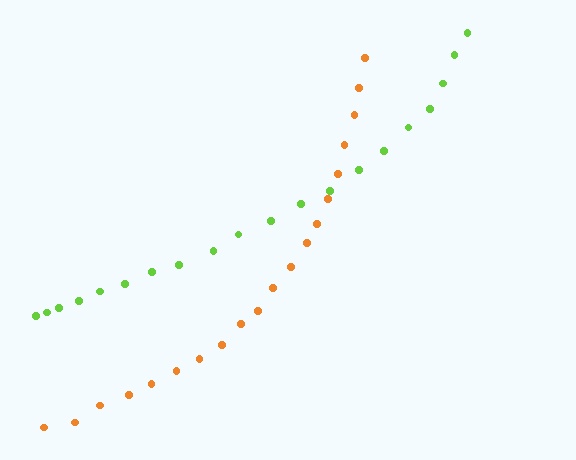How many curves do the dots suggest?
There are 2 distinct paths.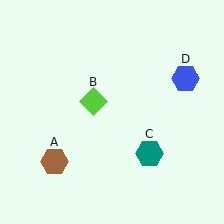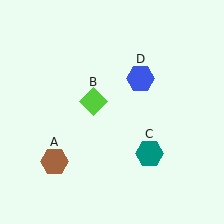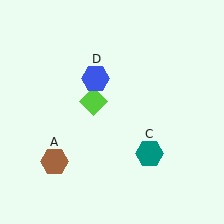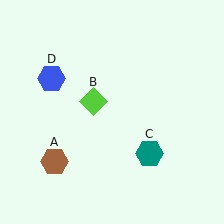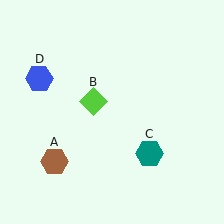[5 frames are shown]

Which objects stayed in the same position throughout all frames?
Brown hexagon (object A) and lime diamond (object B) and teal hexagon (object C) remained stationary.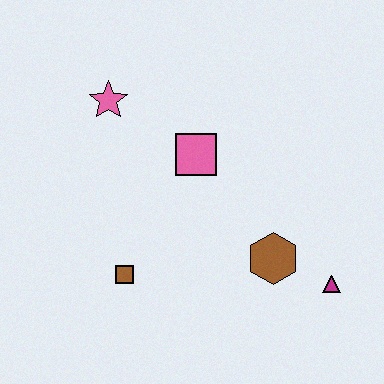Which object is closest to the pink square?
The pink star is closest to the pink square.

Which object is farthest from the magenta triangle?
The pink star is farthest from the magenta triangle.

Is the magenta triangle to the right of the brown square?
Yes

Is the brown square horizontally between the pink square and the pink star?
Yes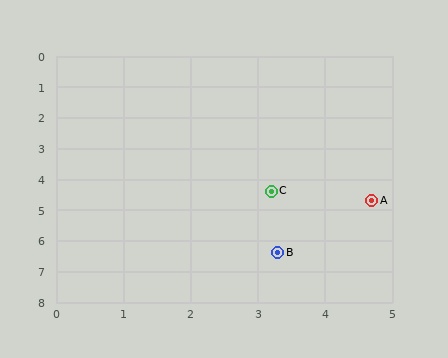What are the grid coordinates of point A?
Point A is at approximately (4.7, 4.7).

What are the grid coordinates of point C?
Point C is at approximately (3.2, 4.4).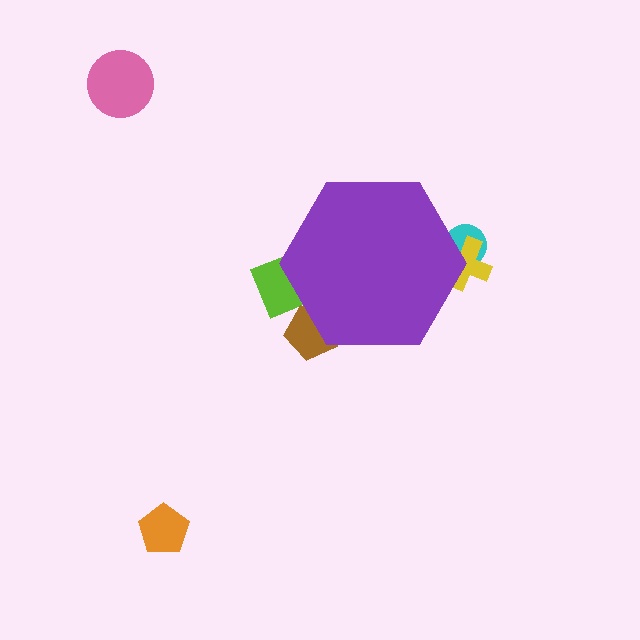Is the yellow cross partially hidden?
Yes, the yellow cross is partially hidden behind the purple hexagon.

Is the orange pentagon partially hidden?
No, the orange pentagon is fully visible.